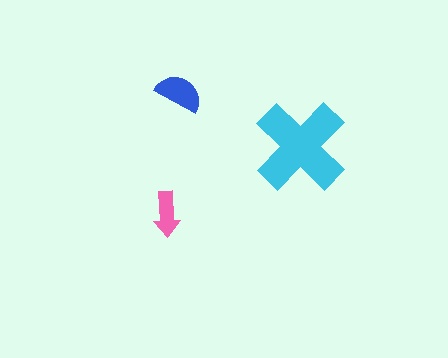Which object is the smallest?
The pink arrow.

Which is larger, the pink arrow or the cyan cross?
The cyan cross.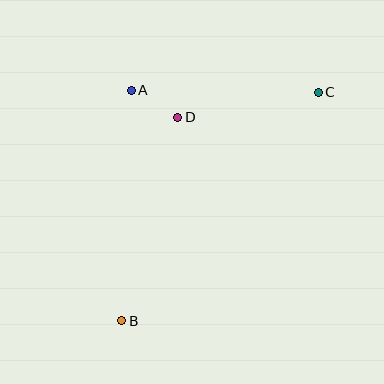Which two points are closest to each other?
Points A and D are closest to each other.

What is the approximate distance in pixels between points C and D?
The distance between C and D is approximately 143 pixels.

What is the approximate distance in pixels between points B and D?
The distance between B and D is approximately 211 pixels.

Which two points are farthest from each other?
Points B and C are farthest from each other.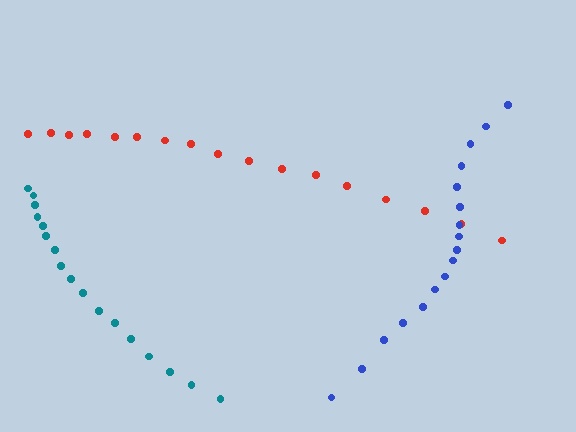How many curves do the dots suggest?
There are 3 distinct paths.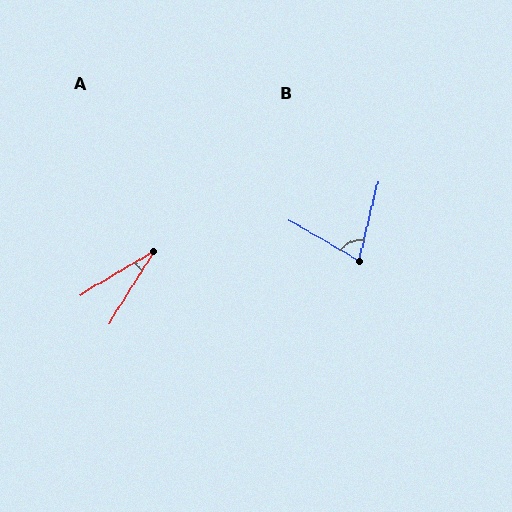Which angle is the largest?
B, at approximately 74 degrees.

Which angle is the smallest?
A, at approximately 27 degrees.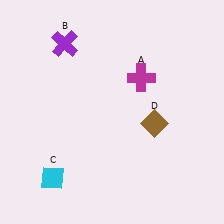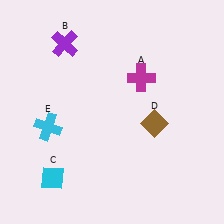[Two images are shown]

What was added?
A cyan cross (E) was added in Image 2.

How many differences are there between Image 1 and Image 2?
There is 1 difference between the two images.